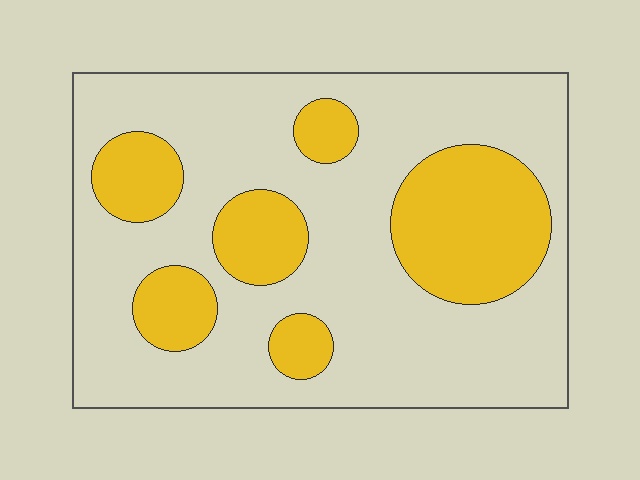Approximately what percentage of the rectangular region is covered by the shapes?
Approximately 30%.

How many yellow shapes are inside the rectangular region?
6.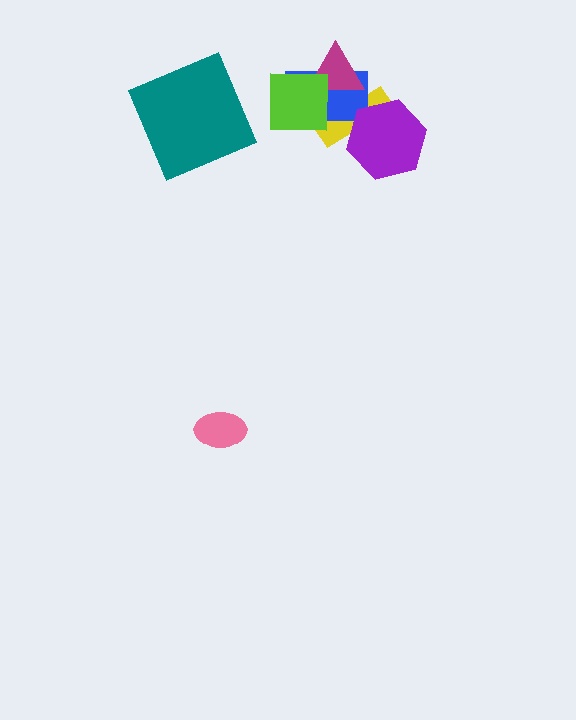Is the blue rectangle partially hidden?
Yes, it is partially covered by another shape.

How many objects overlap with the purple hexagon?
1 object overlaps with the purple hexagon.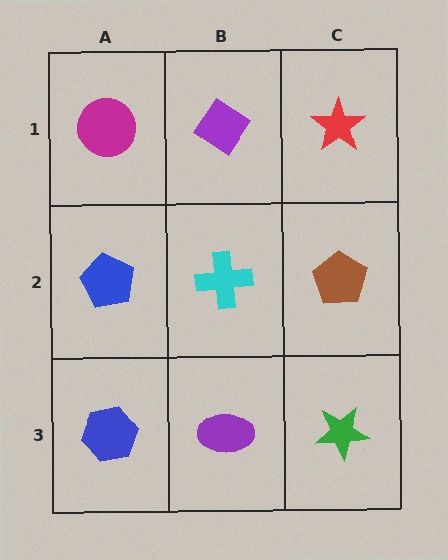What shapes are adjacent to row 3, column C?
A brown pentagon (row 2, column C), a purple ellipse (row 3, column B).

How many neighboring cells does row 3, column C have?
2.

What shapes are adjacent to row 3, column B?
A cyan cross (row 2, column B), a blue hexagon (row 3, column A), a green star (row 3, column C).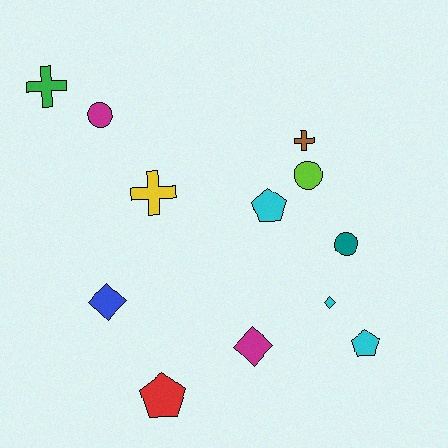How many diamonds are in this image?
There are 3 diamonds.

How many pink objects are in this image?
There are no pink objects.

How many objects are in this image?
There are 12 objects.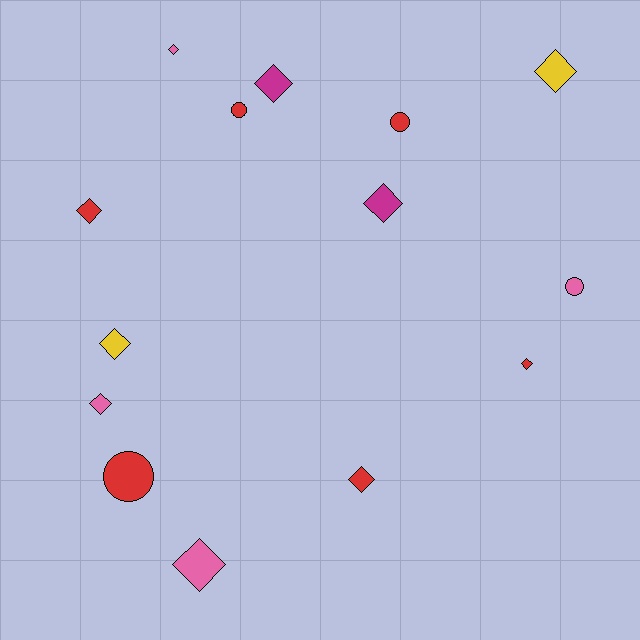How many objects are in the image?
There are 14 objects.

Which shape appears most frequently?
Diamond, with 10 objects.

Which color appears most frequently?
Red, with 6 objects.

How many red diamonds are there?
There are 3 red diamonds.